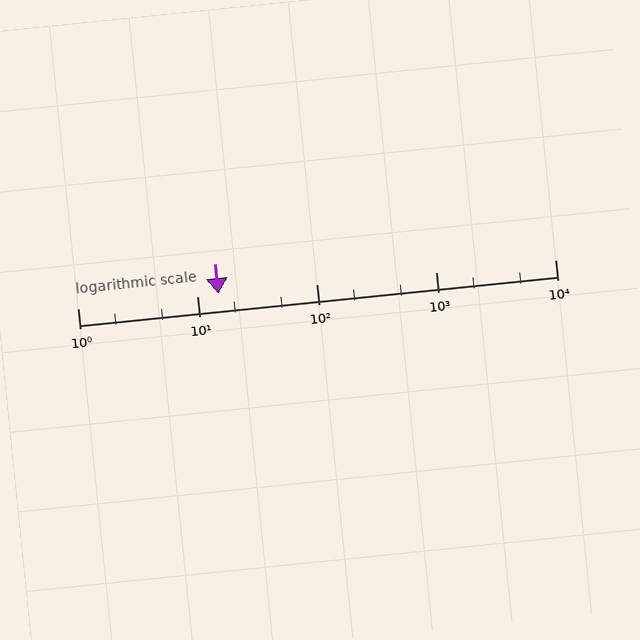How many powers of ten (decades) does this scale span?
The scale spans 4 decades, from 1 to 10000.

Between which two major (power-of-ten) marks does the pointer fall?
The pointer is between 10 and 100.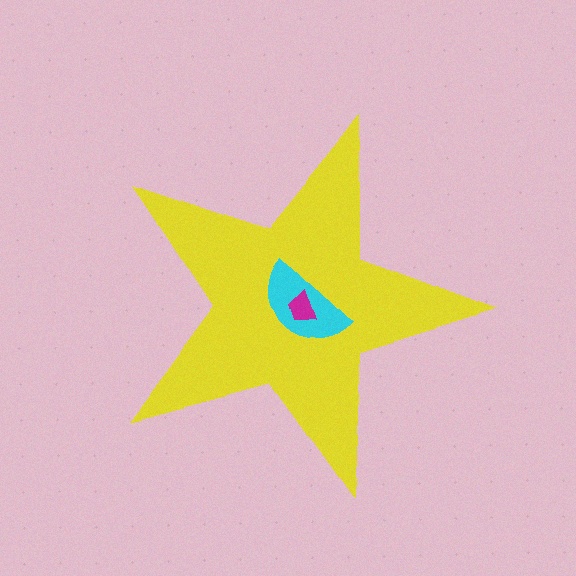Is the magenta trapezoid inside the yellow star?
Yes.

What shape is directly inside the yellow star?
The cyan semicircle.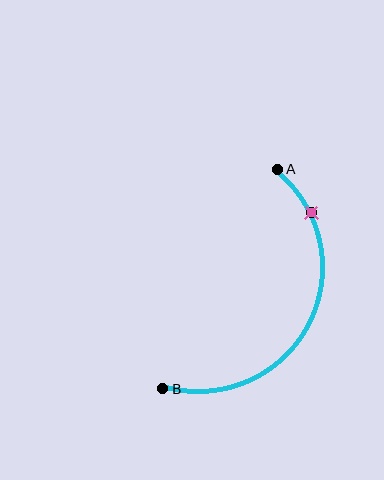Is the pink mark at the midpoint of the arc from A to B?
No. The pink mark lies on the arc but is closer to endpoint A. The arc midpoint would be at the point on the curve equidistant along the arc from both A and B.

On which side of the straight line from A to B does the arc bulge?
The arc bulges to the right of the straight line connecting A and B.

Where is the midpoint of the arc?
The arc midpoint is the point on the curve farthest from the straight line joining A and B. It sits to the right of that line.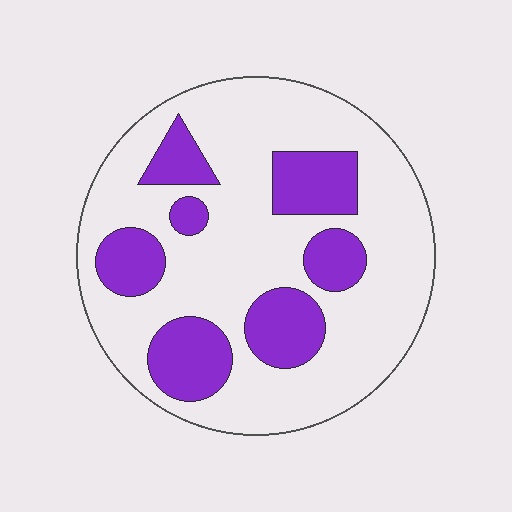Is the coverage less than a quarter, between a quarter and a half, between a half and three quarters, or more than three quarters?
Between a quarter and a half.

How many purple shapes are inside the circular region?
7.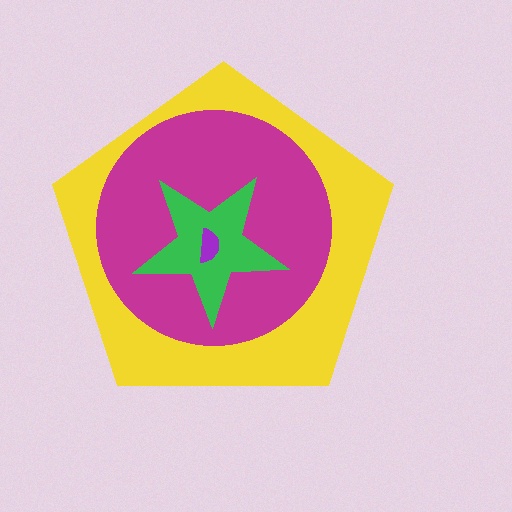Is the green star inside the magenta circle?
Yes.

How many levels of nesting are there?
4.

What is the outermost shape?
The yellow pentagon.